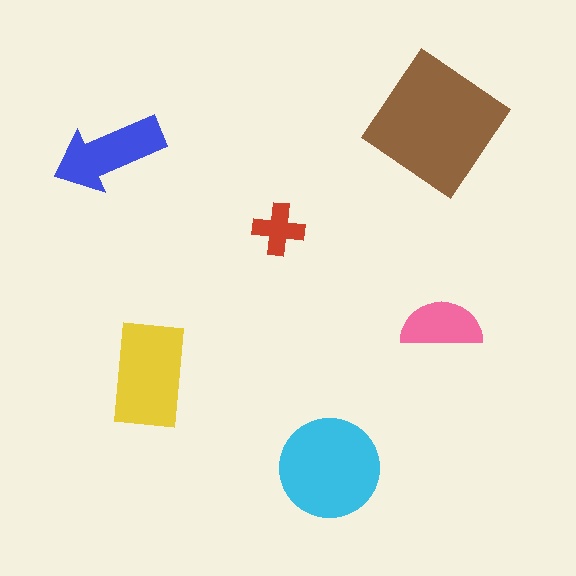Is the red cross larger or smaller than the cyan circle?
Smaller.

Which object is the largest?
The brown diamond.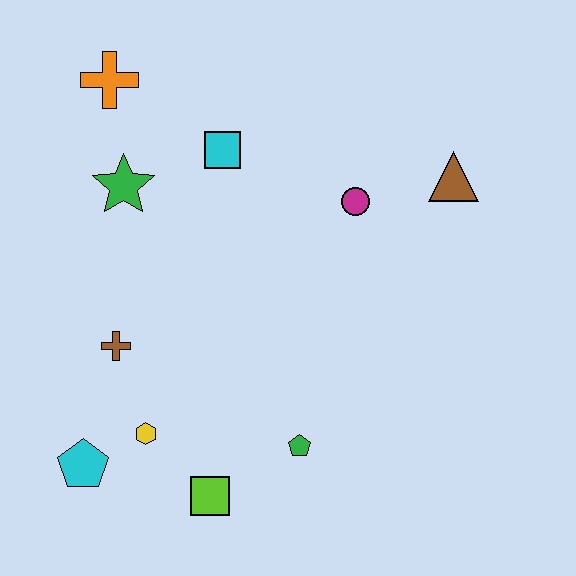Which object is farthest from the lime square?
The orange cross is farthest from the lime square.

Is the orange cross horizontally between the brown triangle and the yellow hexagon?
No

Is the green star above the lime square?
Yes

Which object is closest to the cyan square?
The green star is closest to the cyan square.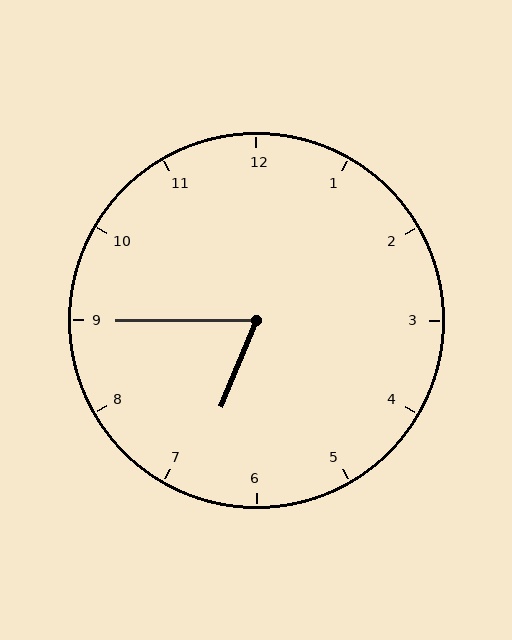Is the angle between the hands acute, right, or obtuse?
It is acute.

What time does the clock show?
6:45.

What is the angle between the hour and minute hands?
Approximately 68 degrees.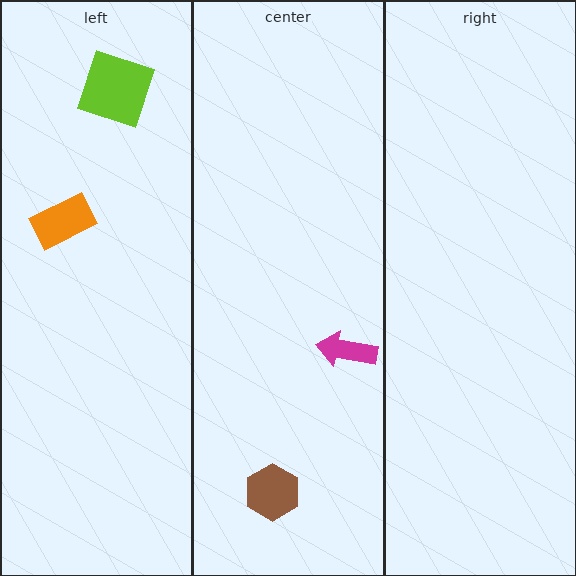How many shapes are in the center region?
2.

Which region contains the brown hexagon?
The center region.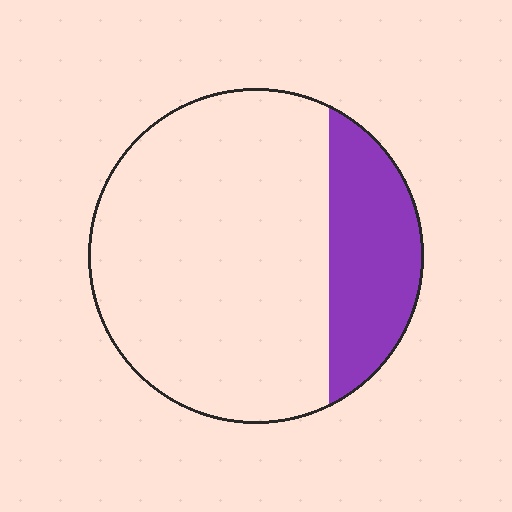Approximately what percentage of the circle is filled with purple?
Approximately 25%.